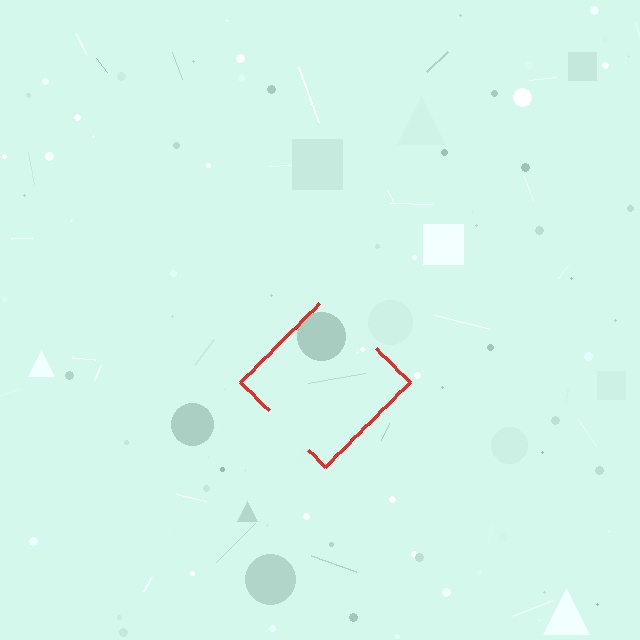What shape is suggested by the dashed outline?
The dashed outline suggests a diamond.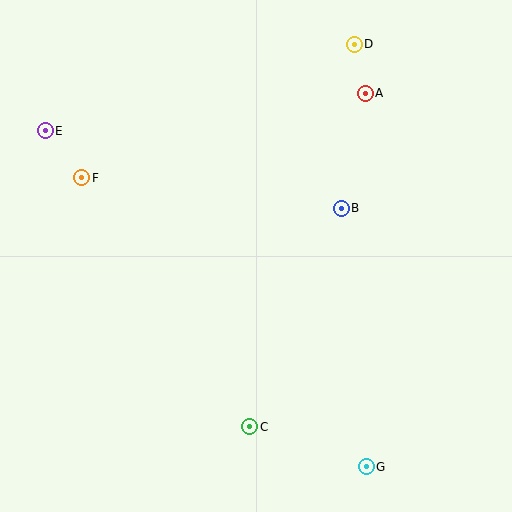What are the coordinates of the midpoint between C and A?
The midpoint between C and A is at (308, 260).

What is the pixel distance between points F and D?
The distance between F and D is 304 pixels.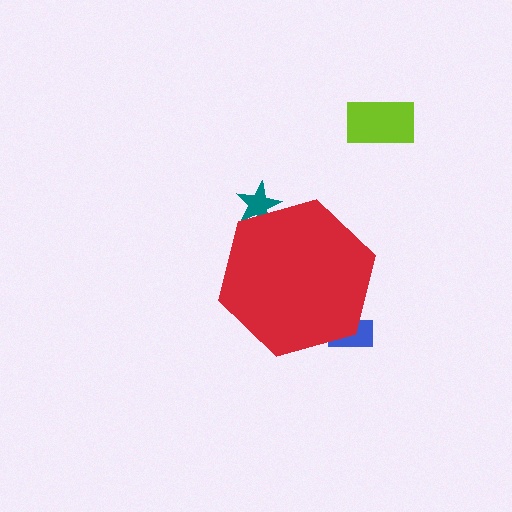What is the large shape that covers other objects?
A red hexagon.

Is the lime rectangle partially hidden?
No, the lime rectangle is fully visible.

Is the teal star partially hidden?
Yes, the teal star is partially hidden behind the red hexagon.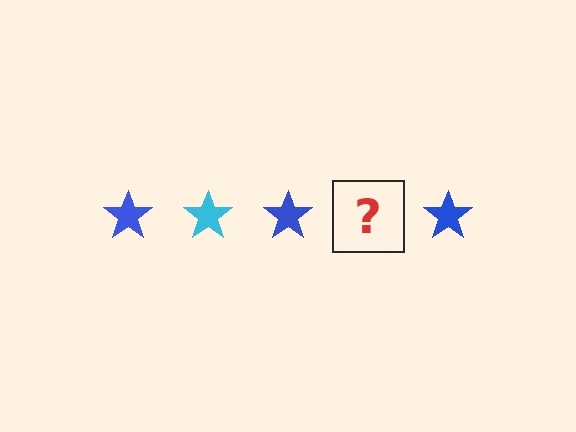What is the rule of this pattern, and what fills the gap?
The rule is that the pattern cycles through blue, cyan stars. The gap should be filled with a cyan star.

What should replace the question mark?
The question mark should be replaced with a cyan star.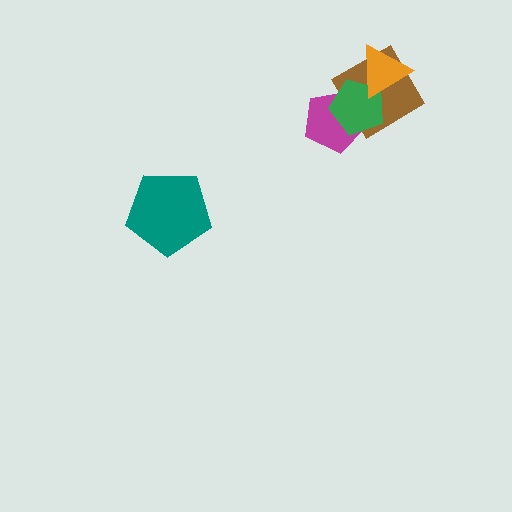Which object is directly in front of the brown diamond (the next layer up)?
The green pentagon is directly in front of the brown diamond.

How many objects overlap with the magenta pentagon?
2 objects overlap with the magenta pentagon.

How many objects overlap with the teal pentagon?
0 objects overlap with the teal pentagon.